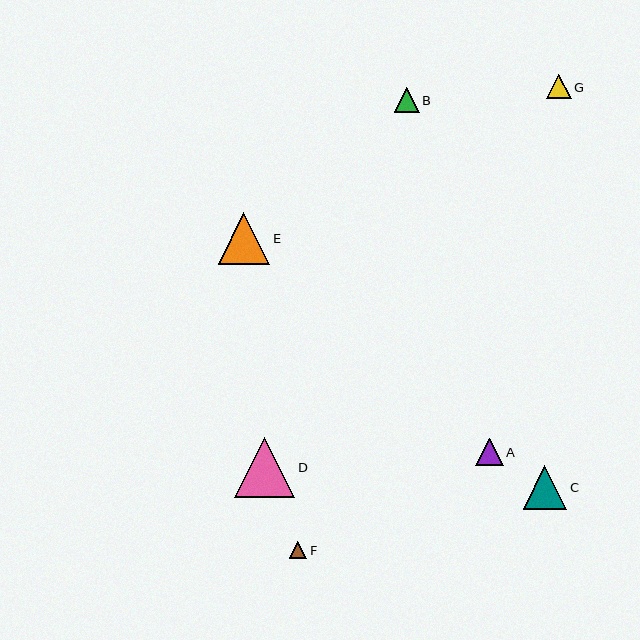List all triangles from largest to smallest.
From largest to smallest: D, E, C, A, B, G, F.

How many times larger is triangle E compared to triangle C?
Triangle E is approximately 1.2 times the size of triangle C.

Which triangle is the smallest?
Triangle F is the smallest with a size of approximately 18 pixels.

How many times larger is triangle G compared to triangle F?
Triangle G is approximately 1.4 times the size of triangle F.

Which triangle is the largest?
Triangle D is the largest with a size of approximately 60 pixels.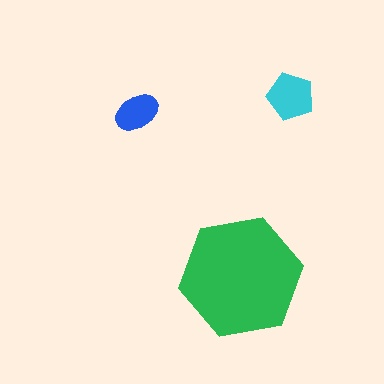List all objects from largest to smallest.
The green hexagon, the cyan pentagon, the blue ellipse.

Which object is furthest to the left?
The blue ellipse is leftmost.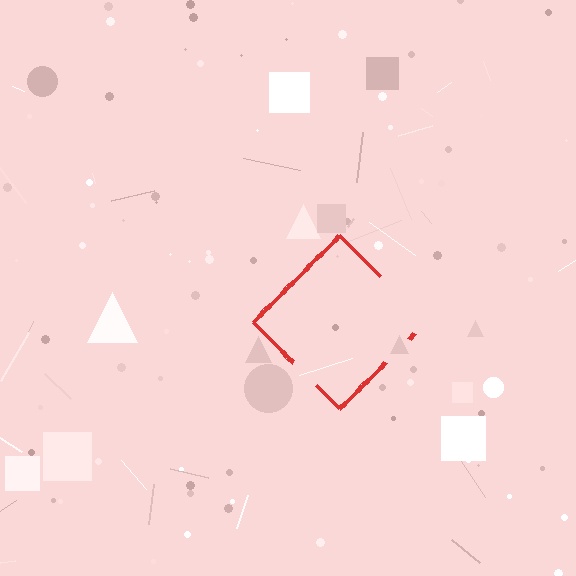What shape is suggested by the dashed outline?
The dashed outline suggests a diamond.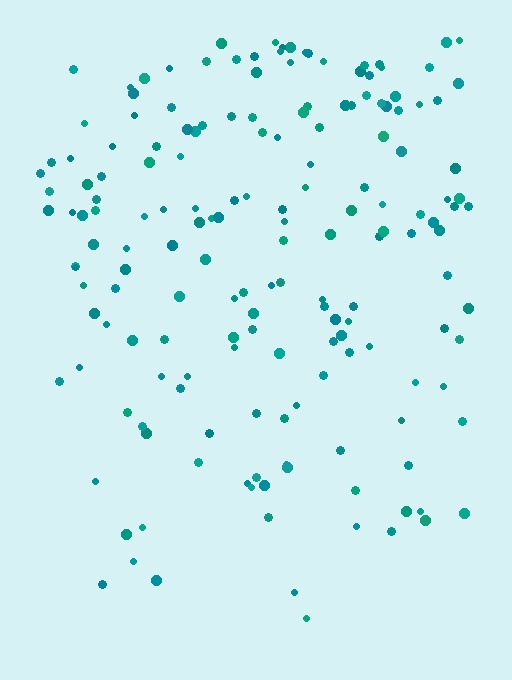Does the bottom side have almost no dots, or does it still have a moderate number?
Still a moderate number, just noticeably fewer than the top.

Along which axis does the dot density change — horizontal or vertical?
Vertical.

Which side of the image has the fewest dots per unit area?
The bottom.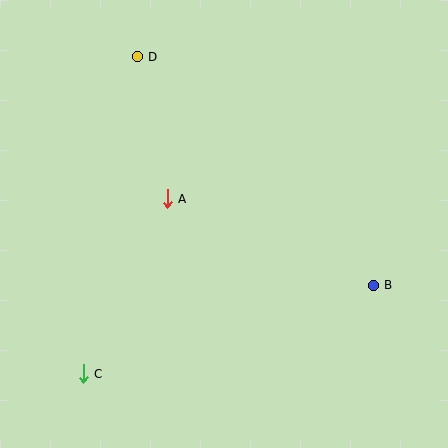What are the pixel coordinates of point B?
Point B is at (373, 285).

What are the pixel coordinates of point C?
Point C is at (83, 374).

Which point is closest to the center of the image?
Point A at (167, 199) is closest to the center.